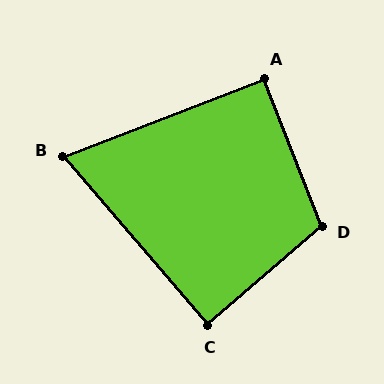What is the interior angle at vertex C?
Approximately 90 degrees (approximately right).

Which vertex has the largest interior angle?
D, at approximately 109 degrees.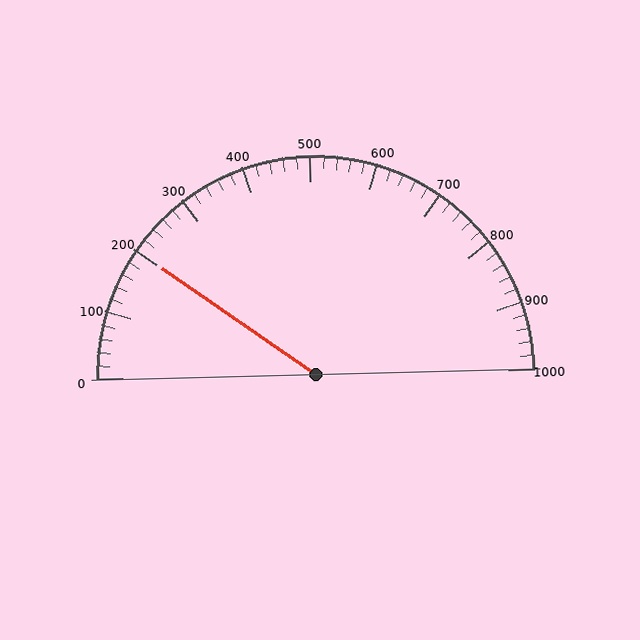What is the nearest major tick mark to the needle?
The nearest major tick mark is 200.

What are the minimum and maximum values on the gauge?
The gauge ranges from 0 to 1000.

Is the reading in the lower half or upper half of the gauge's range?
The reading is in the lower half of the range (0 to 1000).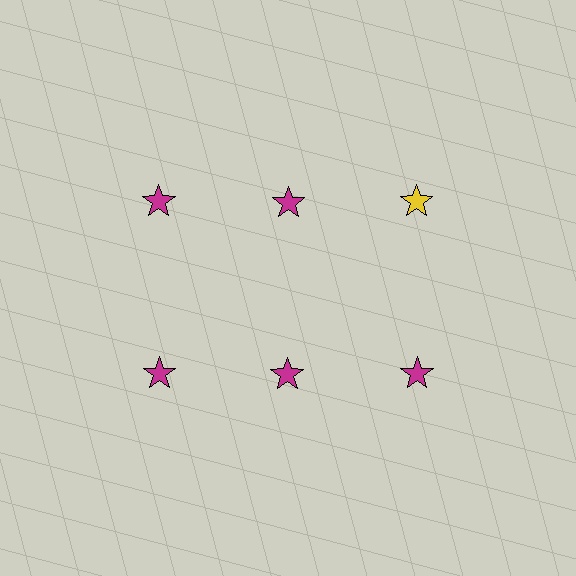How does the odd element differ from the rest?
It has a different color: yellow instead of magenta.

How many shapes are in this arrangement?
There are 6 shapes arranged in a grid pattern.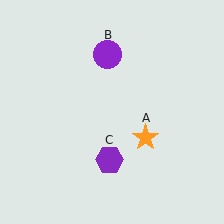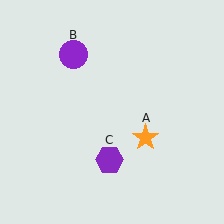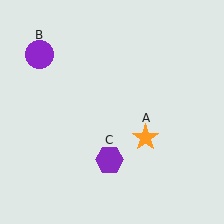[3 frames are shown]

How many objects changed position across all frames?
1 object changed position: purple circle (object B).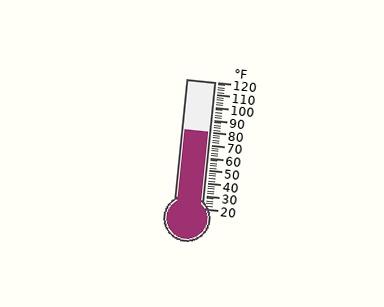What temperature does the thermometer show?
The thermometer shows approximately 80°F.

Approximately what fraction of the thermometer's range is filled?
The thermometer is filled to approximately 60% of its range.